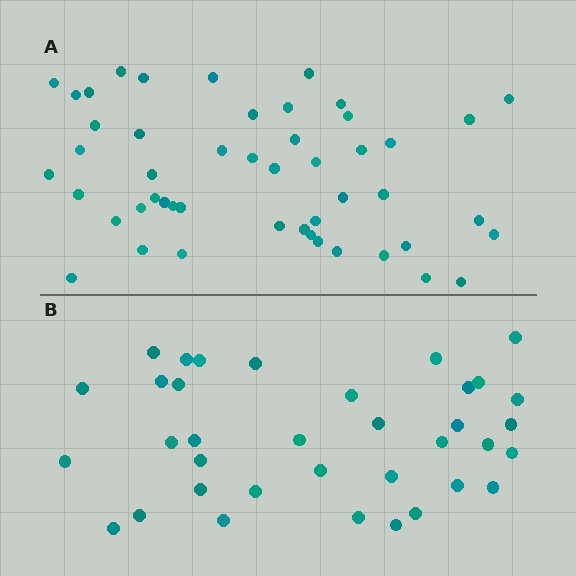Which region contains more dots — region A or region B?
Region A (the top region) has more dots.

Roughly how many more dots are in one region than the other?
Region A has approximately 15 more dots than region B.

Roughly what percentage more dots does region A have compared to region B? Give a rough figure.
About 35% more.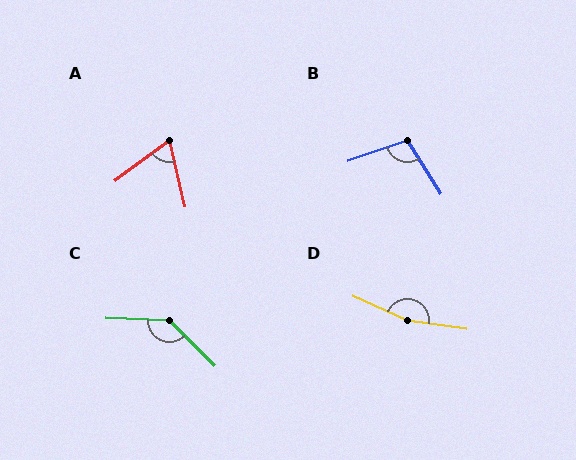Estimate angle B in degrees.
Approximately 103 degrees.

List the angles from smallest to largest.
A (66°), B (103°), C (138°), D (164°).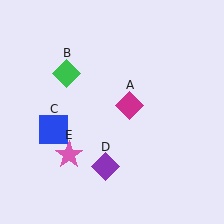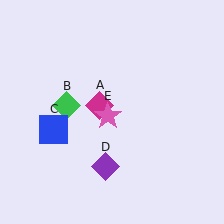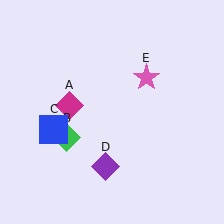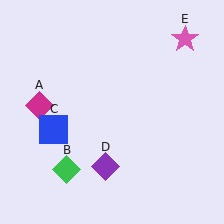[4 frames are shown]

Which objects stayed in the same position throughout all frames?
Blue square (object C) and purple diamond (object D) remained stationary.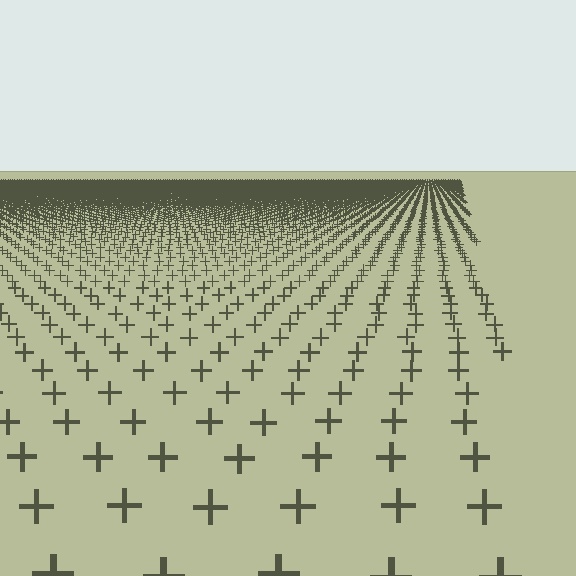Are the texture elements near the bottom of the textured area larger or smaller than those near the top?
Larger. Near the bottom, elements are closer to the viewer and appear at a bigger on-screen size.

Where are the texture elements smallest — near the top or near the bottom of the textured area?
Near the top.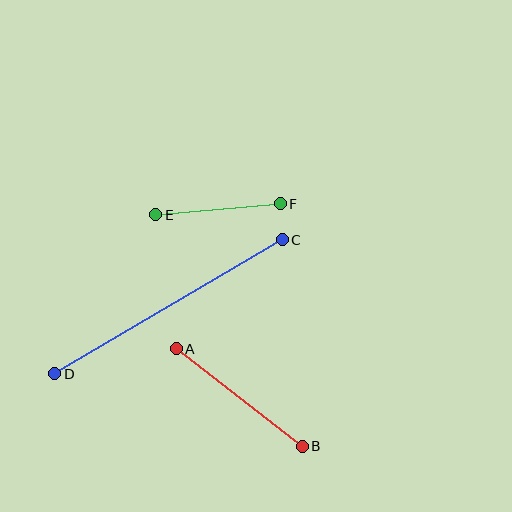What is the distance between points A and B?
The distance is approximately 159 pixels.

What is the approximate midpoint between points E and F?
The midpoint is at approximately (218, 209) pixels.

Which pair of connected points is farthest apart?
Points C and D are farthest apart.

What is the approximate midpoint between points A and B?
The midpoint is at approximately (239, 398) pixels.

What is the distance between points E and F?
The distance is approximately 125 pixels.